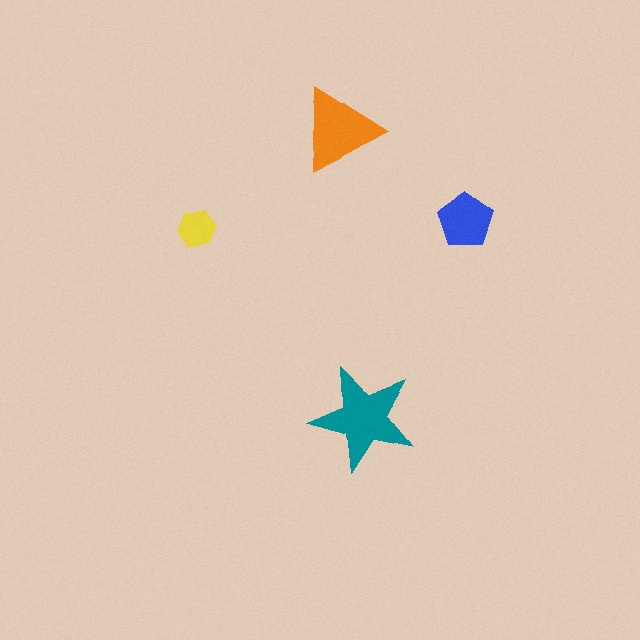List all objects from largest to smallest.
The teal star, the orange triangle, the blue pentagon, the yellow hexagon.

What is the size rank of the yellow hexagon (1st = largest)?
4th.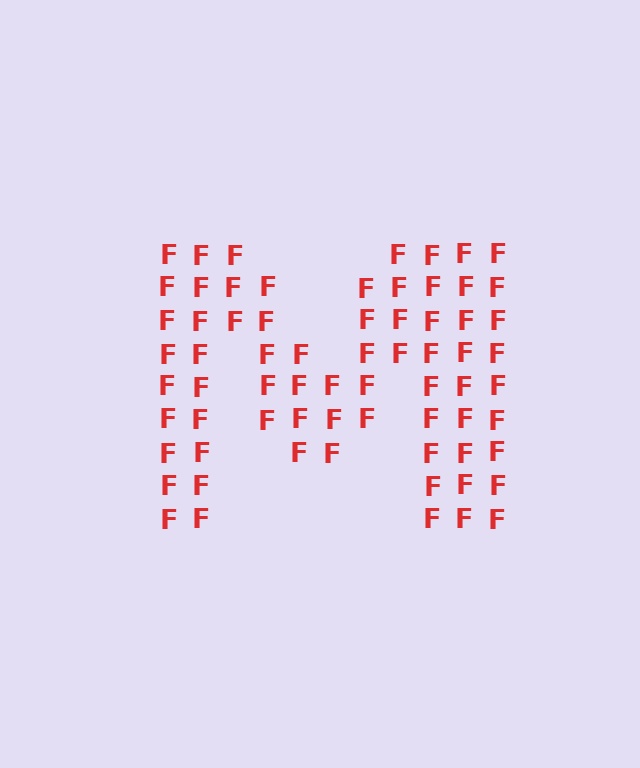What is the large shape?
The large shape is the letter M.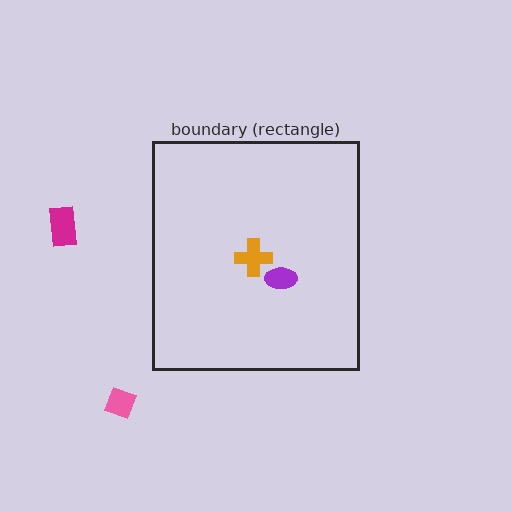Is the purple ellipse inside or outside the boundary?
Inside.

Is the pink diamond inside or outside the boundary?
Outside.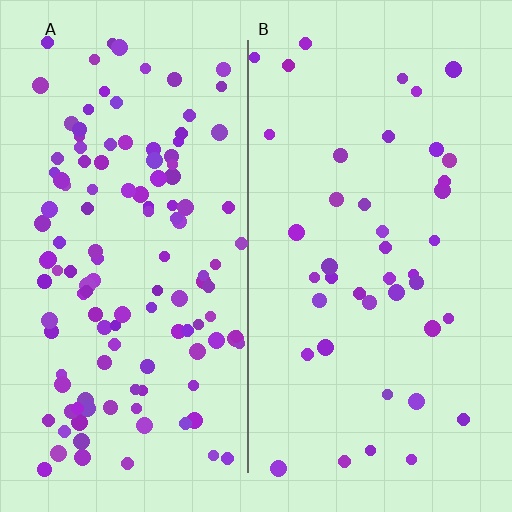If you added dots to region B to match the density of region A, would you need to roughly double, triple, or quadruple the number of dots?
Approximately triple.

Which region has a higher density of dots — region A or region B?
A (the left).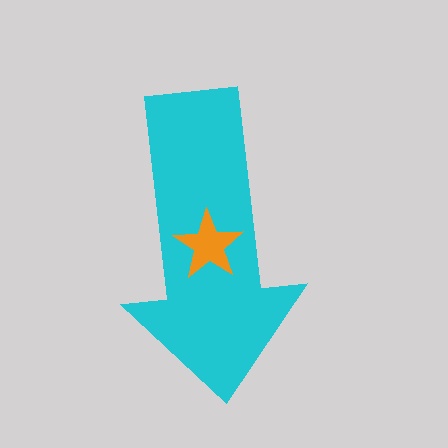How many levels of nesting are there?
2.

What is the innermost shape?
The orange star.